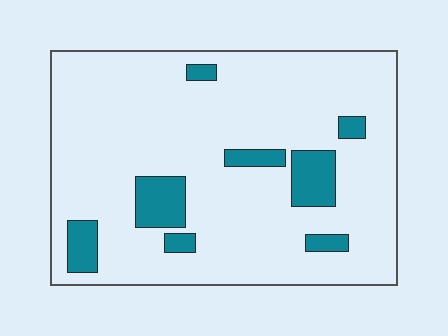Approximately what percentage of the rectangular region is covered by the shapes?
Approximately 15%.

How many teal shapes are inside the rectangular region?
8.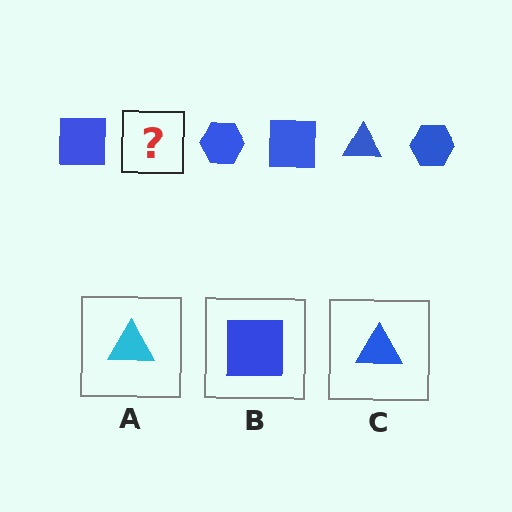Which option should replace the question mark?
Option C.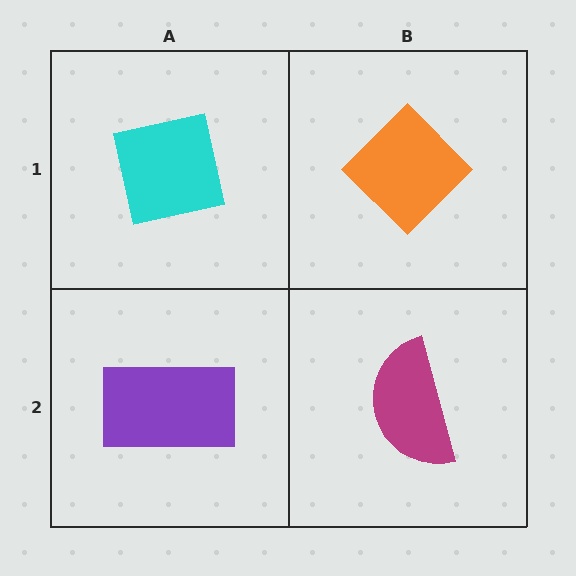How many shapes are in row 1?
2 shapes.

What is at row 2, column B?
A magenta semicircle.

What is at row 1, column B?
An orange diamond.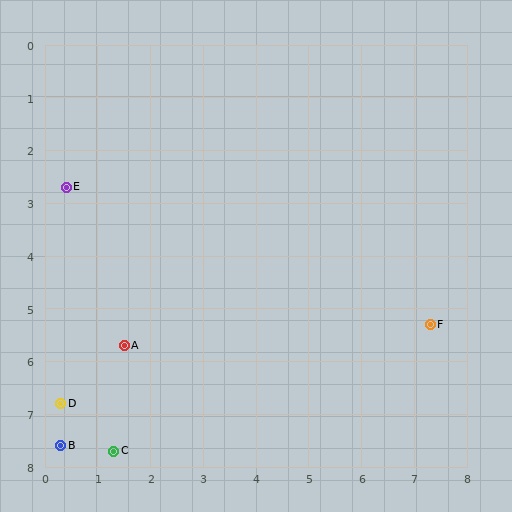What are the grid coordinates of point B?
Point B is at approximately (0.3, 7.6).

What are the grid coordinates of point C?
Point C is at approximately (1.3, 7.7).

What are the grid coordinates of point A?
Point A is at approximately (1.5, 5.7).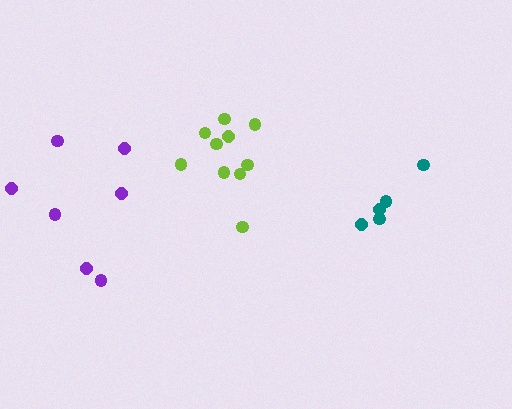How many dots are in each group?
Group 1: 5 dots, Group 2: 7 dots, Group 3: 10 dots (22 total).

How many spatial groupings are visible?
There are 3 spatial groupings.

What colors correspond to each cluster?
The clusters are colored: teal, purple, lime.